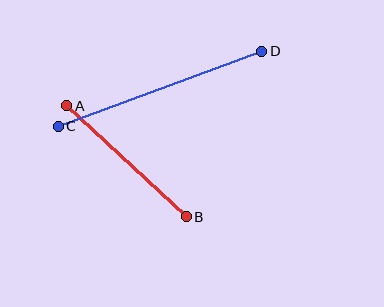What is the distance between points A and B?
The distance is approximately 163 pixels.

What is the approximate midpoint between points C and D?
The midpoint is at approximately (160, 89) pixels.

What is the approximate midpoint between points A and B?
The midpoint is at approximately (126, 161) pixels.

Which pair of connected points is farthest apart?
Points C and D are farthest apart.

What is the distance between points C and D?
The distance is approximately 217 pixels.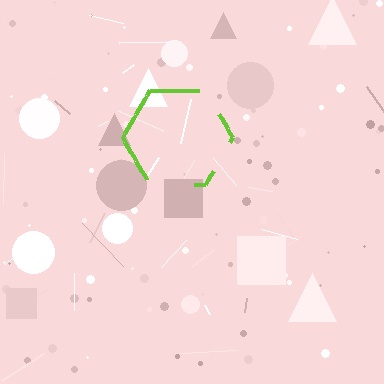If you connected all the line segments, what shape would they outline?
They would outline a hexagon.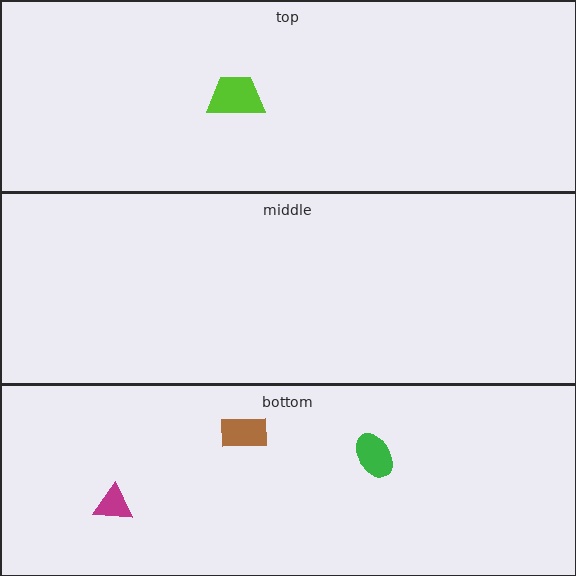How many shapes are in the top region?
1.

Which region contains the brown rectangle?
The bottom region.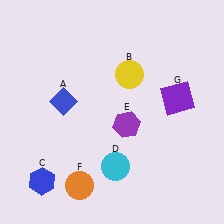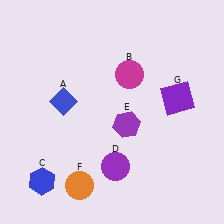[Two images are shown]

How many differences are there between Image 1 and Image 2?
There are 2 differences between the two images.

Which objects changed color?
B changed from yellow to magenta. D changed from cyan to purple.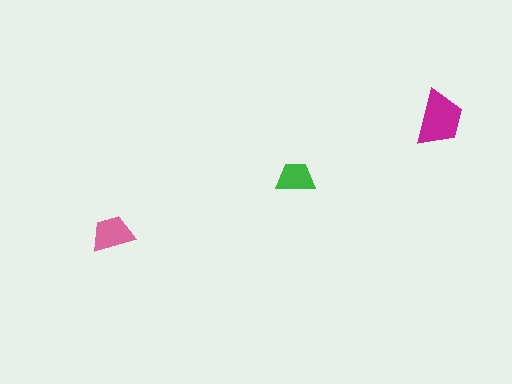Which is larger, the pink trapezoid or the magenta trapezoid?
The magenta one.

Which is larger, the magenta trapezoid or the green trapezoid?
The magenta one.